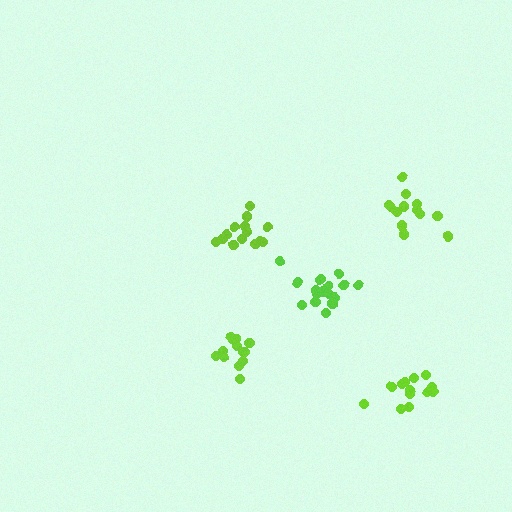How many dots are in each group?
Group 1: 14 dots, Group 2: 17 dots, Group 3: 13 dots, Group 4: 13 dots, Group 5: 13 dots (70 total).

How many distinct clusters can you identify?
There are 5 distinct clusters.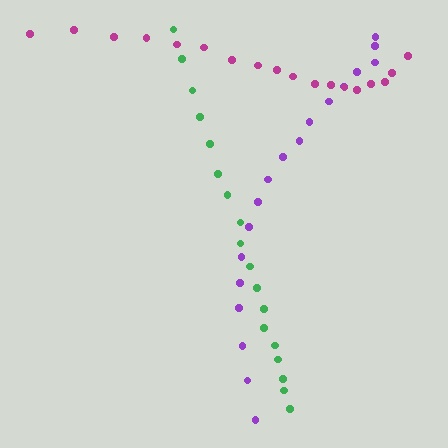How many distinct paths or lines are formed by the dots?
There are 3 distinct paths.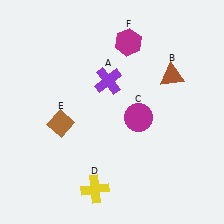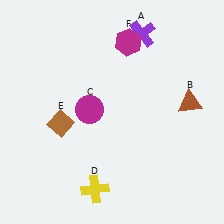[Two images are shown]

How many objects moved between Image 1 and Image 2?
3 objects moved between the two images.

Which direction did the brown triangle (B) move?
The brown triangle (B) moved down.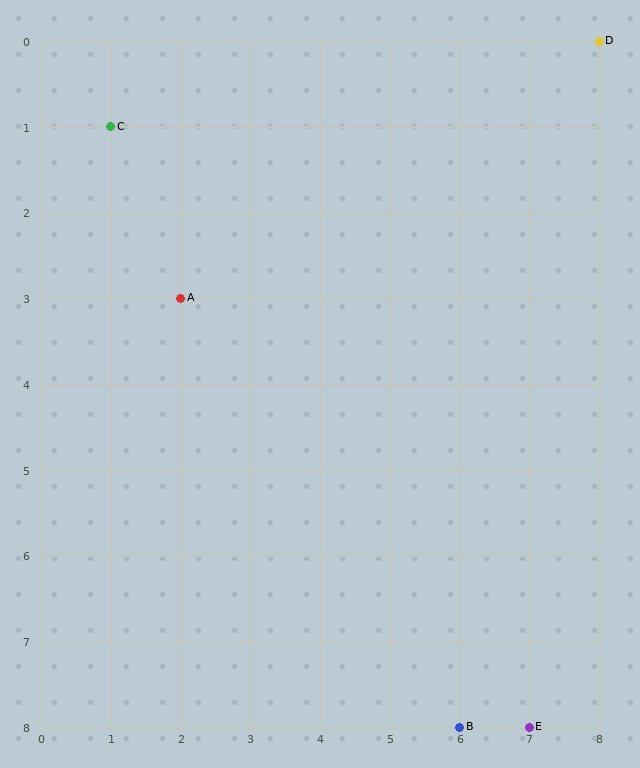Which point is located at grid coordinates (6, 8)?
Point B is at (6, 8).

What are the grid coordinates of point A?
Point A is at grid coordinates (2, 3).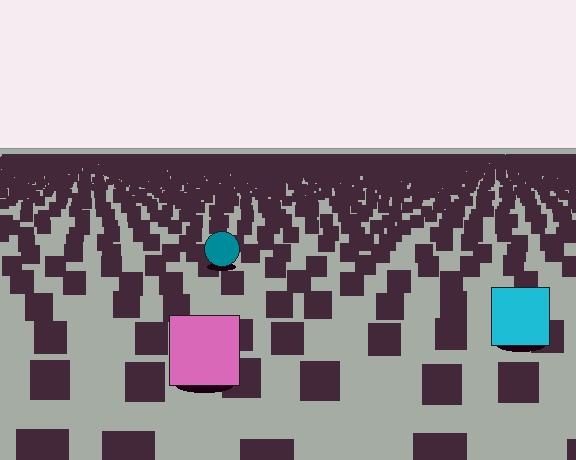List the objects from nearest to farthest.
From nearest to farthest: the pink square, the cyan square, the teal circle.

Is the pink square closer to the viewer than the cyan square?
Yes. The pink square is closer — you can tell from the texture gradient: the ground texture is coarser near it.